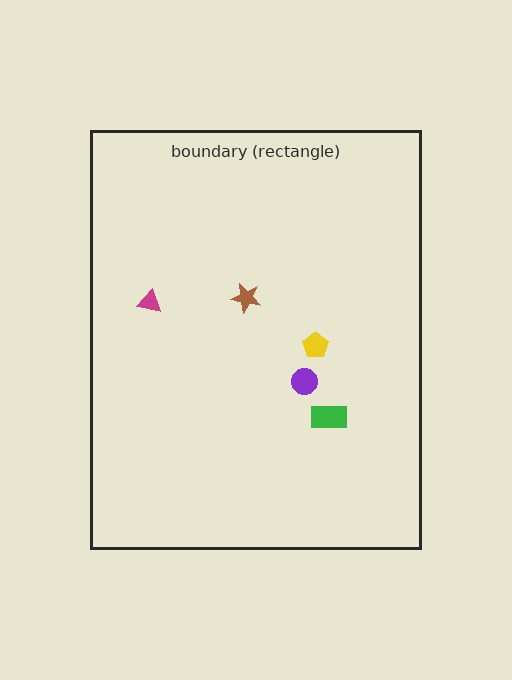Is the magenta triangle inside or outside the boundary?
Inside.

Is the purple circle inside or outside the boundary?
Inside.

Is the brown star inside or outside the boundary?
Inside.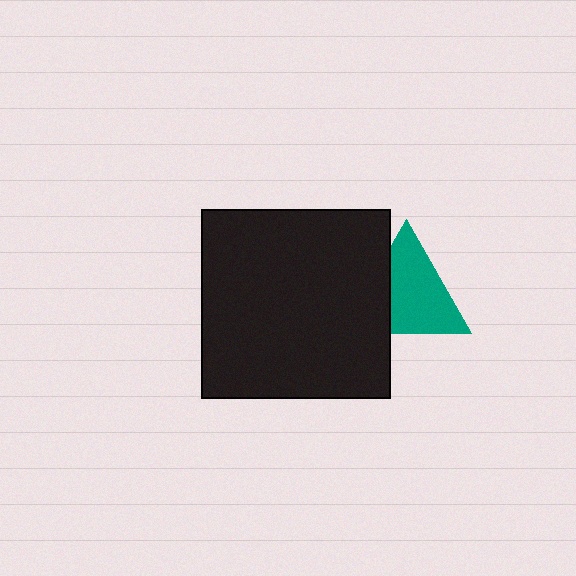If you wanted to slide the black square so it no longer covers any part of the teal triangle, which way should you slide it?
Slide it left — that is the most direct way to separate the two shapes.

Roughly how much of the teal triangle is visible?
Most of it is visible (roughly 70%).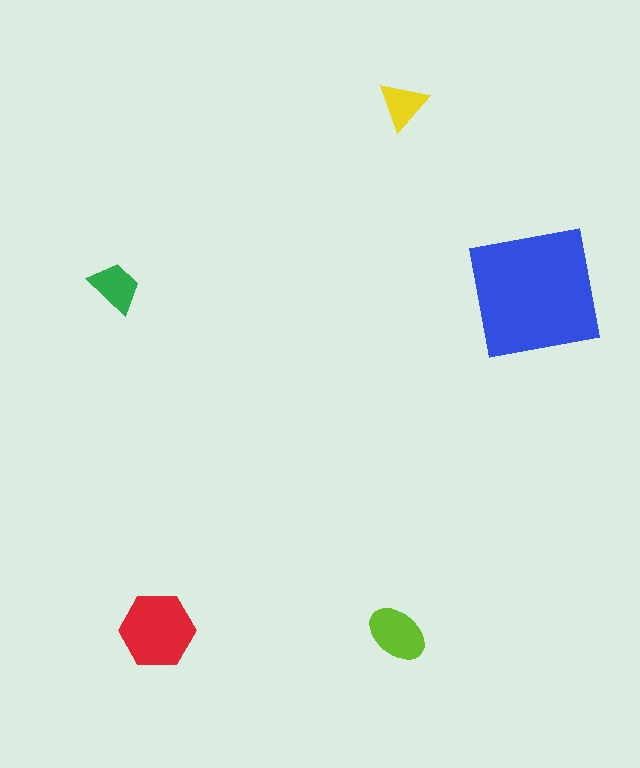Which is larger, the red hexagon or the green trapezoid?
The red hexagon.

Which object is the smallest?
The yellow triangle.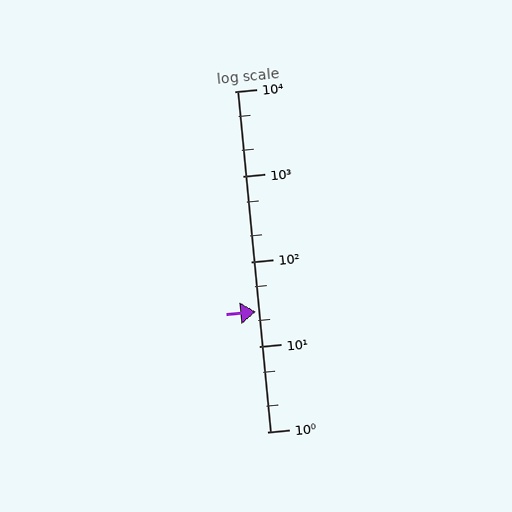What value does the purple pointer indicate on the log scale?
The pointer indicates approximately 26.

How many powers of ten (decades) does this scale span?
The scale spans 4 decades, from 1 to 10000.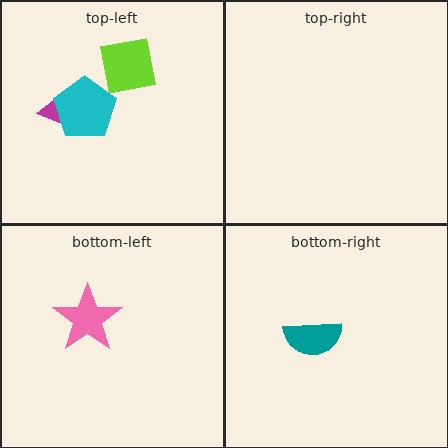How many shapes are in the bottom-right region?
1.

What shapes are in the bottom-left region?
The pink star.